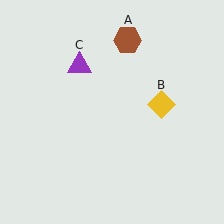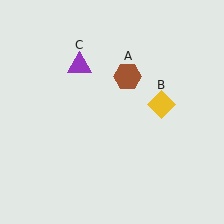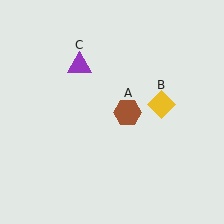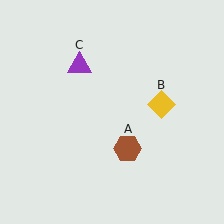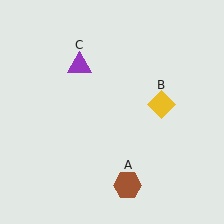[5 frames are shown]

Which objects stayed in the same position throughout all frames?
Yellow diamond (object B) and purple triangle (object C) remained stationary.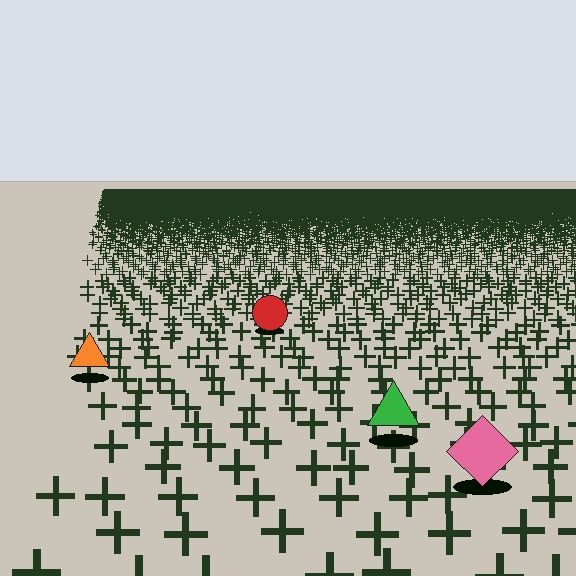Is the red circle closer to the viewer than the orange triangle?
No. The orange triangle is closer — you can tell from the texture gradient: the ground texture is coarser near it.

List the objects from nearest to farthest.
From nearest to farthest: the pink diamond, the green triangle, the orange triangle, the red circle.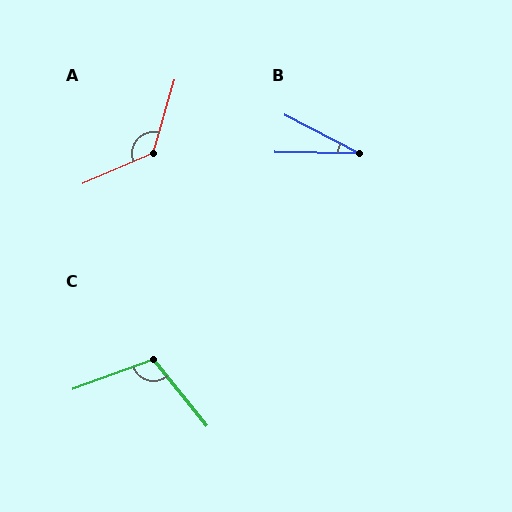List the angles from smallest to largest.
B (26°), C (109°), A (129°).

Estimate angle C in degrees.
Approximately 109 degrees.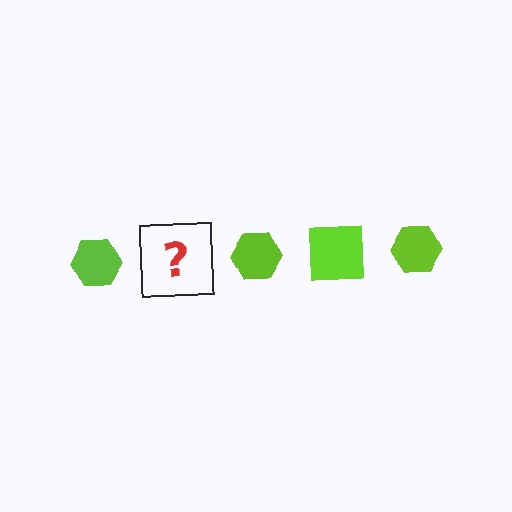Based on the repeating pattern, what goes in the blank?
The blank should be a lime square.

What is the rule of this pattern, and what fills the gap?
The rule is that the pattern cycles through hexagon, square shapes in lime. The gap should be filled with a lime square.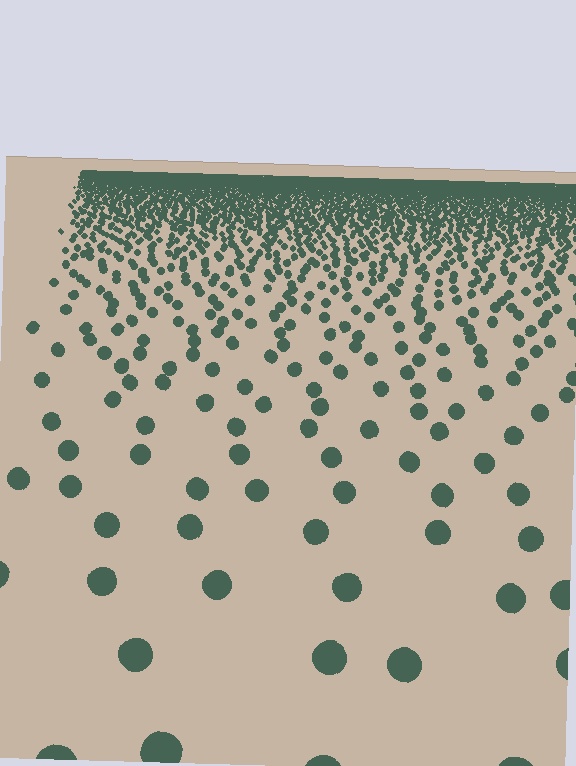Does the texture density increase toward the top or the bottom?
Density increases toward the top.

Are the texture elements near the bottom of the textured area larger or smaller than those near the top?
Larger. Near the bottom, elements are closer to the viewer and appear at a bigger on-screen size.